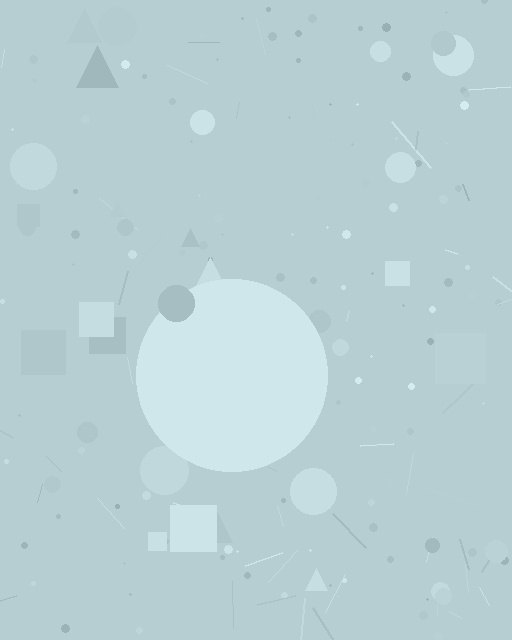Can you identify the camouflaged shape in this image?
The camouflaged shape is a circle.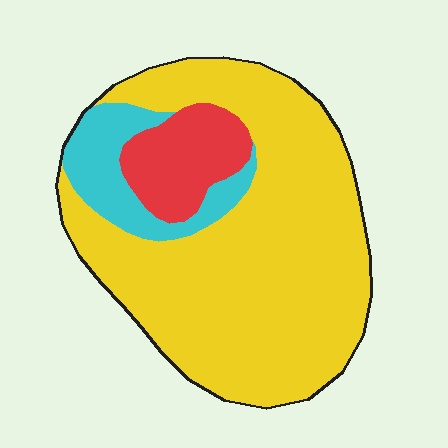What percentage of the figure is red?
Red takes up about one eighth (1/8) of the figure.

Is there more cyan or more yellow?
Yellow.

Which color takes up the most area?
Yellow, at roughly 75%.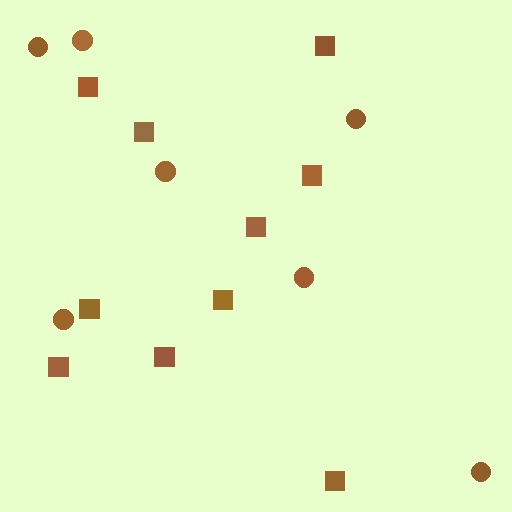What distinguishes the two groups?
There are 2 groups: one group of squares (10) and one group of circles (7).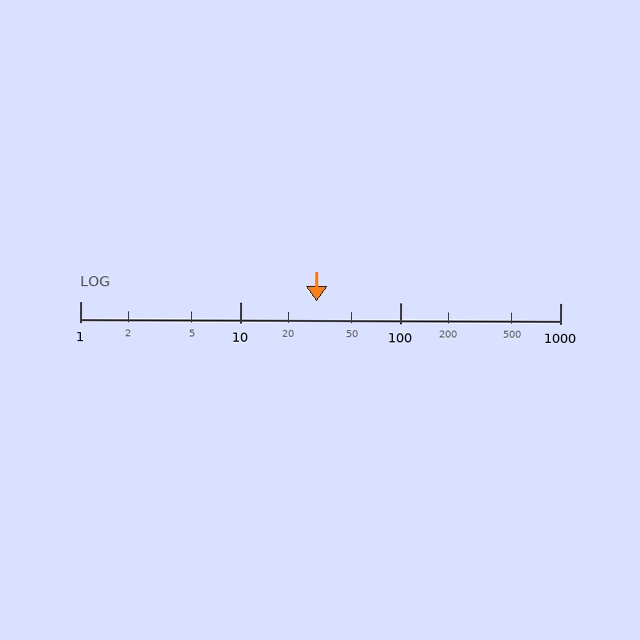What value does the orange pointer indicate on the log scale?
The pointer indicates approximately 30.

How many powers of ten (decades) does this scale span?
The scale spans 3 decades, from 1 to 1000.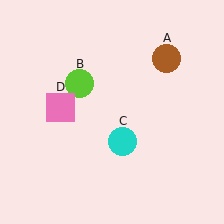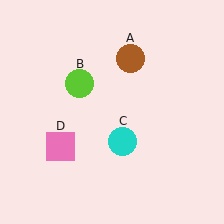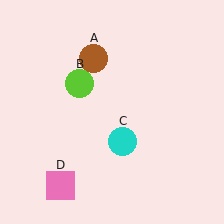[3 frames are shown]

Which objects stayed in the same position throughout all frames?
Lime circle (object B) and cyan circle (object C) remained stationary.